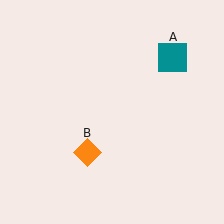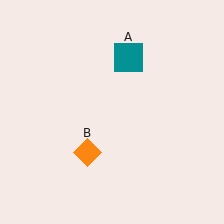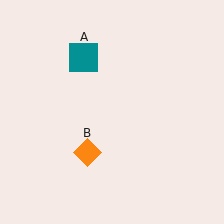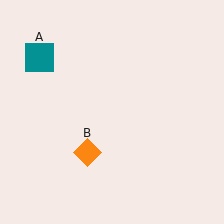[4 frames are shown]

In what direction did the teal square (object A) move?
The teal square (object A) moved left.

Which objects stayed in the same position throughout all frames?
Orange diamond (object B) remained stationary.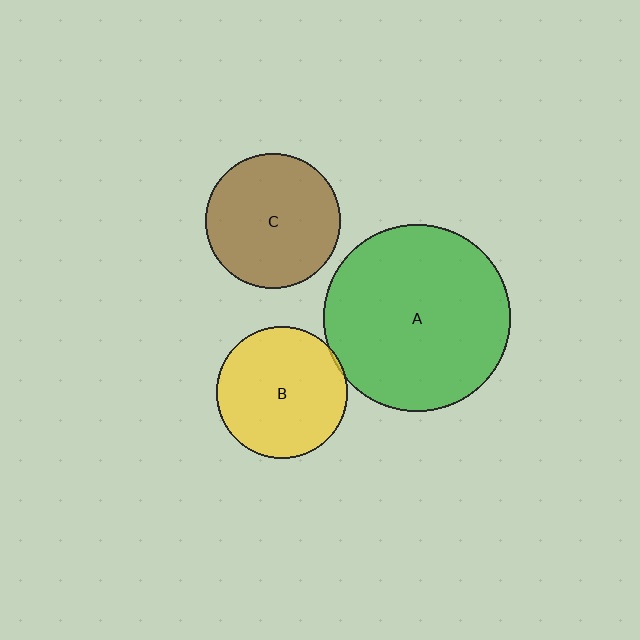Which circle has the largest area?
Circle A (green).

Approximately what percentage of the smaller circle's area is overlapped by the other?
Approximately 5%.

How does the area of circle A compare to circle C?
Approximately 1.9 times.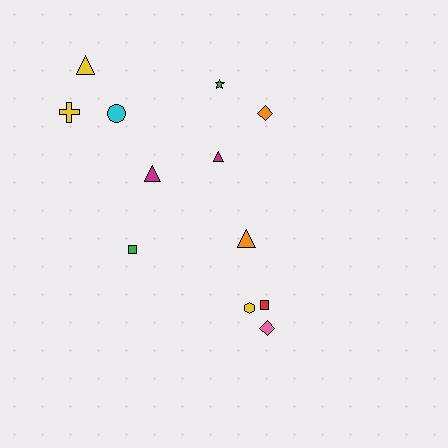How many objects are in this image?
There are 12 objects.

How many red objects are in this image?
There is 1 red object.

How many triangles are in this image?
There are 4 triangles.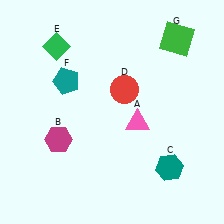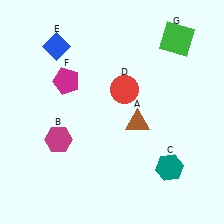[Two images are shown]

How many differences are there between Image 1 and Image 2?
There are 3 differences between the two images.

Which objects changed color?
A changed from pink to brown. E changed from green to blue. F changed from teal to magenta.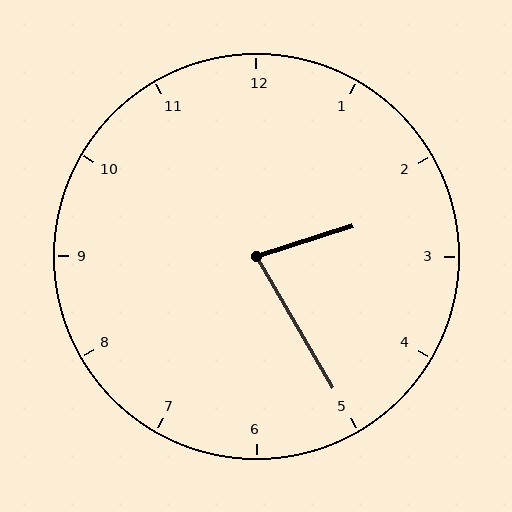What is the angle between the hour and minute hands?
Approximately 78 degrees.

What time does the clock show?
2:25.